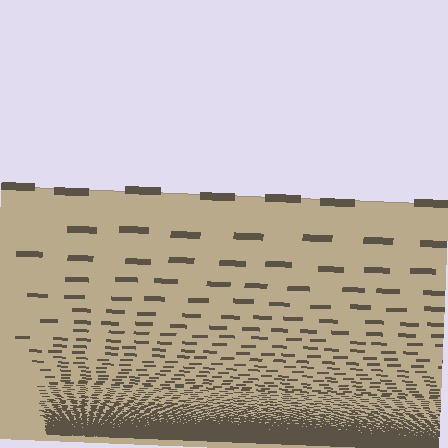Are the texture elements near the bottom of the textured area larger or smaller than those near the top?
Smaller. The gradient is inverted — elements near the bottom are smaller and denser.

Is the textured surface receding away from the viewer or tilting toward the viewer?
The surface appears to tilt toward the viewer. Texture elements get larger and sparser toward the top.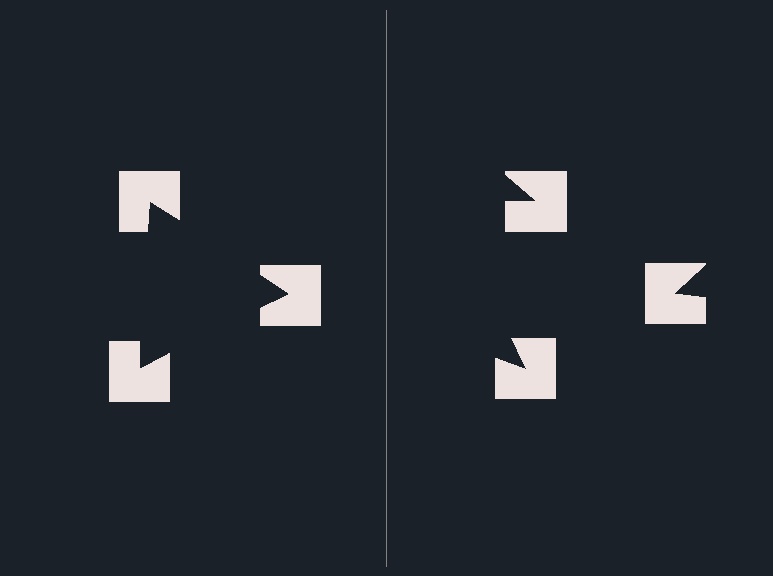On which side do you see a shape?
An illusory triangle appears on the left side. On the right side the wedge cuts are rotated, so no coherent shape forms.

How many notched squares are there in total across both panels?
6 — 3 on each side.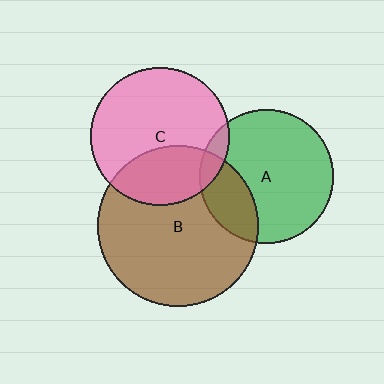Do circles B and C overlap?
Yes.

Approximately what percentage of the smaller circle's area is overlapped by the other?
Approximately 30%.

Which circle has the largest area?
Circle B (brown).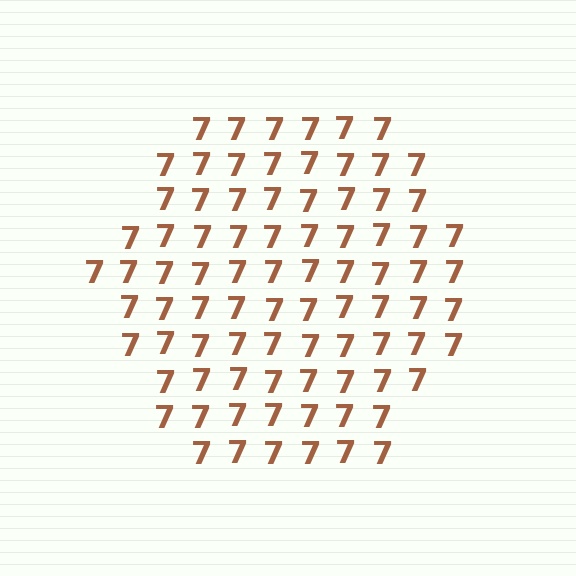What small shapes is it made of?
It is made of small digit 7's.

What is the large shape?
The large shape is a hexagon.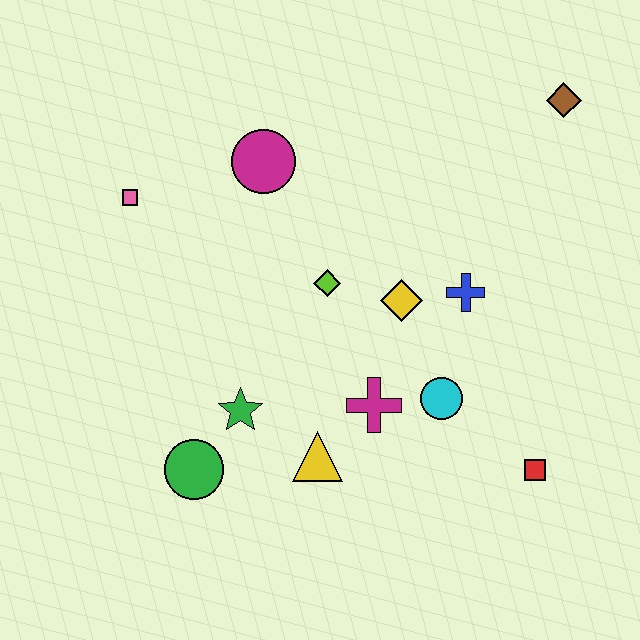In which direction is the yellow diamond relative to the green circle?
The yellow diamond is to the right of the green circle.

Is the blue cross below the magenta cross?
No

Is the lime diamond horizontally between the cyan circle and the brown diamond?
No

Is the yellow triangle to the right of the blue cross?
No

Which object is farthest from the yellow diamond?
The pink square is farthest from the yellow diamond.